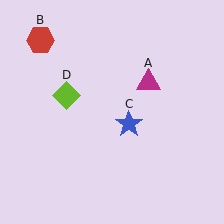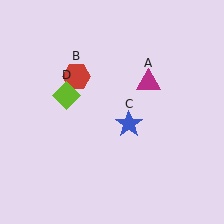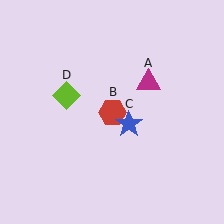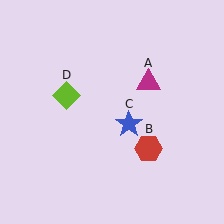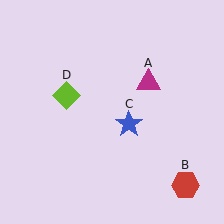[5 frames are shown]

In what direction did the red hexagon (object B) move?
The red hexagon (object B) moved down and to the right.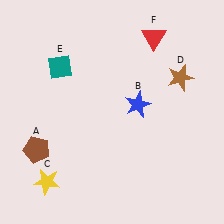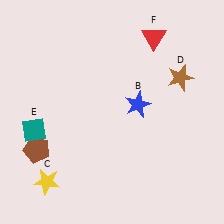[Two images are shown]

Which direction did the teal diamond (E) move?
The teal diamond (E) moved down.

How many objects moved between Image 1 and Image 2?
1 object moved between the two images.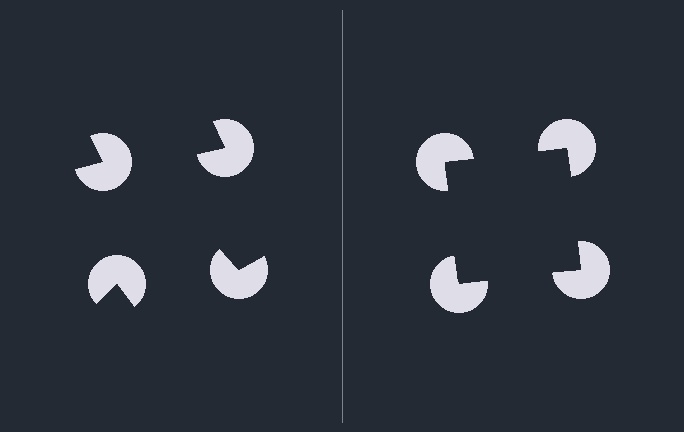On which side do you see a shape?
An illusory square appears on the right side. On the left side the wedge cuts are rotated, so no coherent shape forms.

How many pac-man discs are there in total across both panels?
8 — 4 on each side.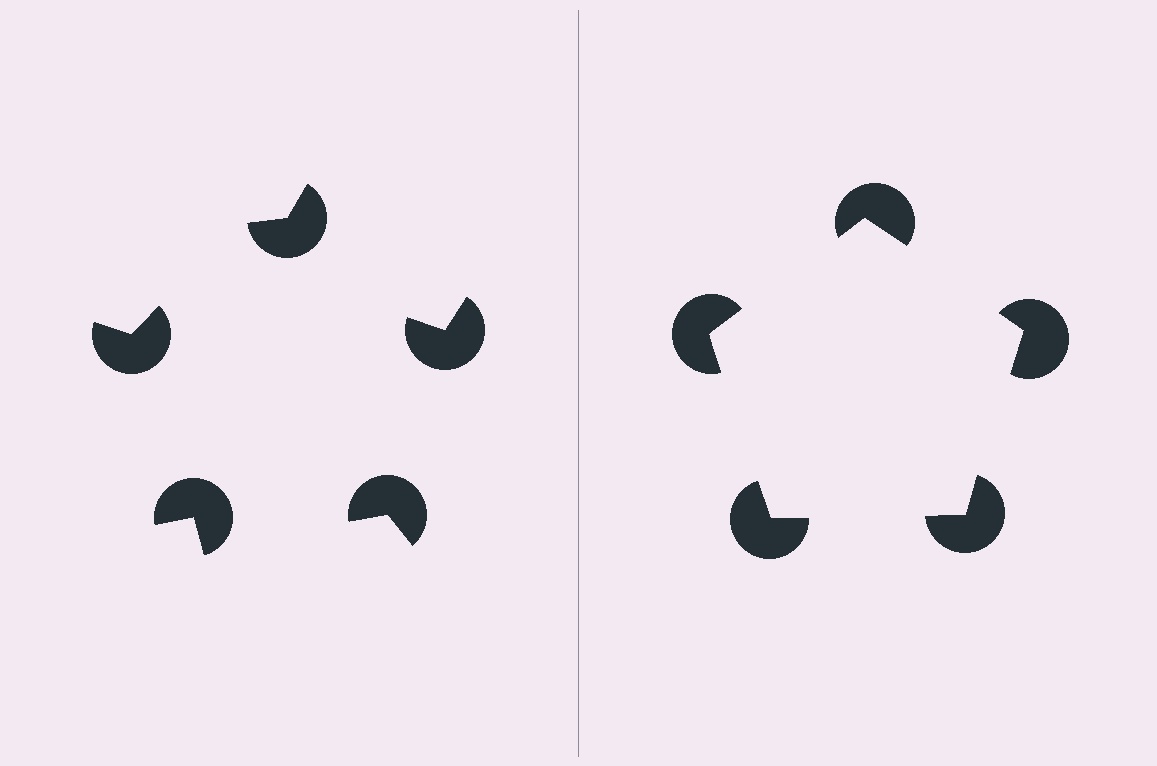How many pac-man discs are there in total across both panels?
10 — 5 on each side.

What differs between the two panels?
The pac-man discs are positioned identically on both sides; only the wedge orientations differ. On the right they align to a pentagon; on the left they are misaligned.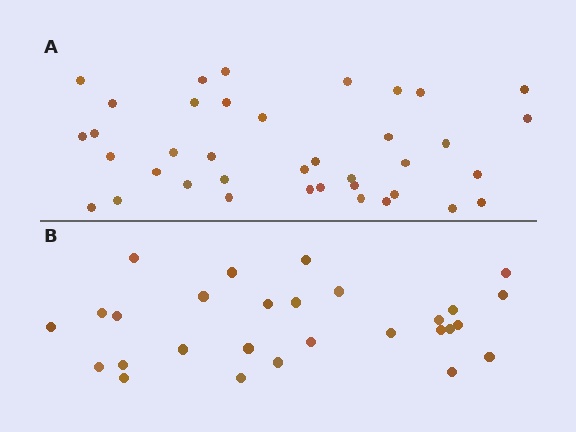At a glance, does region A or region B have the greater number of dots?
Region A (the top region) has more dots.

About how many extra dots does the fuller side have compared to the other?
Region A has roughly 10 or so more dots than region B.